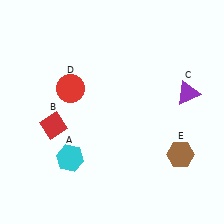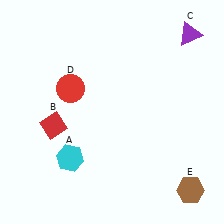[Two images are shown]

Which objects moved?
The objects that moved are: the purple triangle (C), the brown hexagon (E).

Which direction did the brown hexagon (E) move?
The brown hexagon (E) moved down.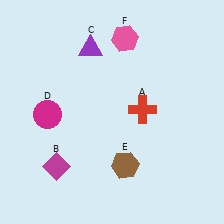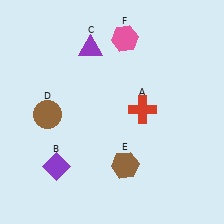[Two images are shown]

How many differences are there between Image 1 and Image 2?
There are 2 differences between the two images.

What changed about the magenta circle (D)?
In Image 1, D is magenta. In Image 2, it changed to brown.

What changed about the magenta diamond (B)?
In Image 1, B is magenta. In Image 2, it changed to purple.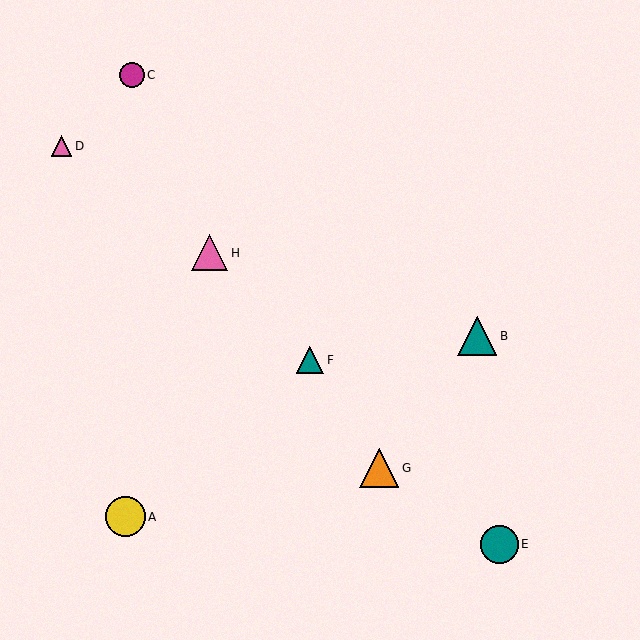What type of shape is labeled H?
Shape H is a pink triangle.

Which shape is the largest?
The yellow circle (labeled A) is the largest.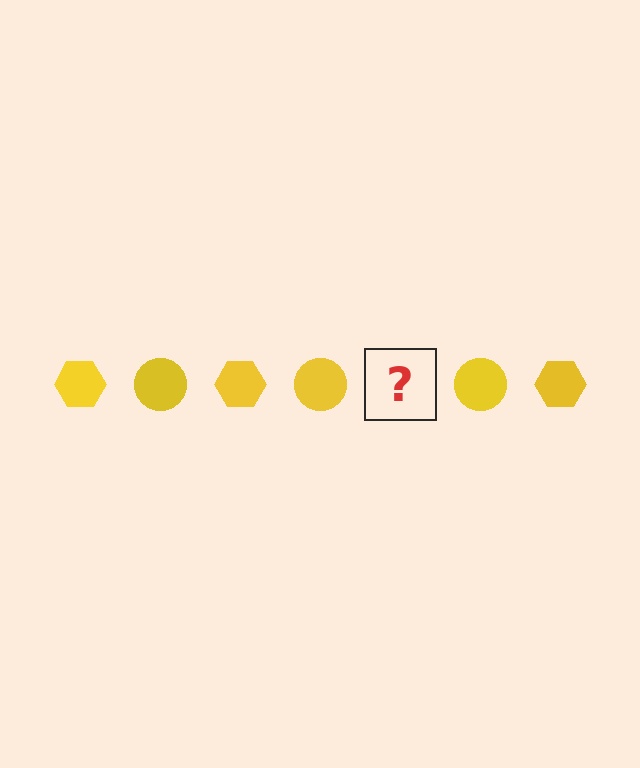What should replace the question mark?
The question mark should be replaced with a yellow hexagon.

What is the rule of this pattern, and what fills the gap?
The rule is that the pattern cycles through hexagon, circle shapes in yellow. The gap should be filled with a yellow hexagon.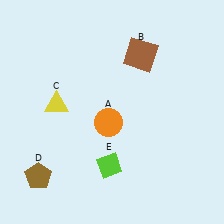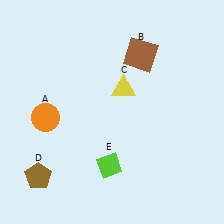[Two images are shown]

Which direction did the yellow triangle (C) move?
The yellow triangle (C) moved right.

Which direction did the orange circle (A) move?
The orange circle (A) moved left.